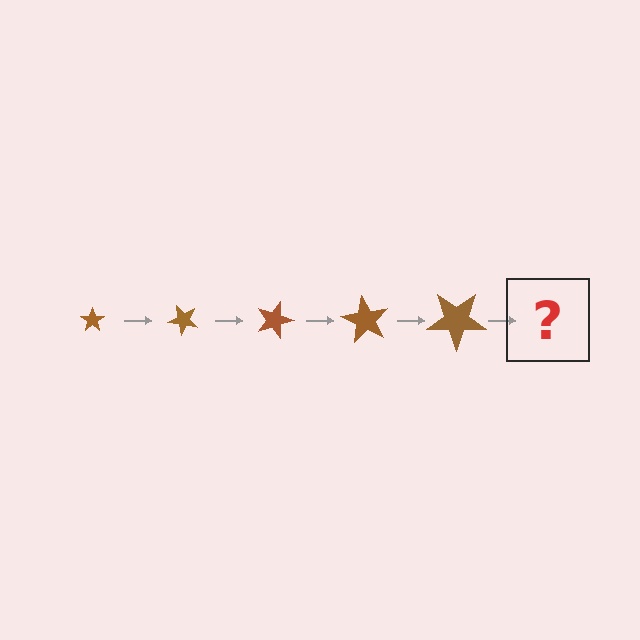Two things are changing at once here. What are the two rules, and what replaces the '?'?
The two rules are that the star grows larger each step and it rotates 45 degrees each step. The '?' should be a star, larger than the previous one and rotated 225 degrees from the start.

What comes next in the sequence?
The next element should be a star, larger than the previous one and rotated 225 degrees from the start.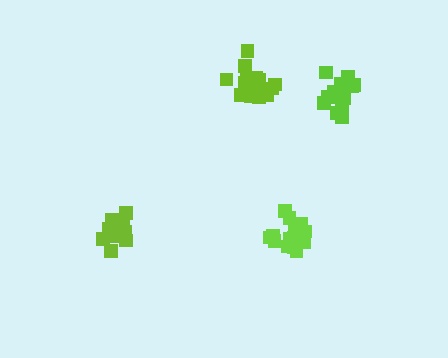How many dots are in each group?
Group 1: 18 dots, Group 2: 15 dots, Group 3: 15 dots, Group 4: 19 dots (67 total).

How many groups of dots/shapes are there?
There are 4 groups.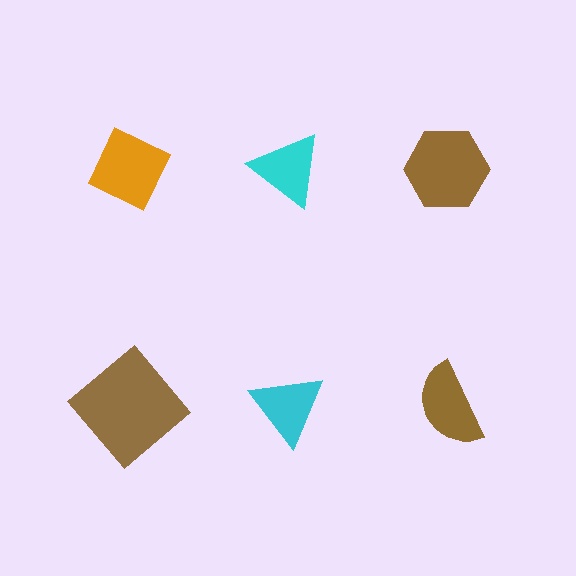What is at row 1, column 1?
An orange diamond.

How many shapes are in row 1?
3 shapes.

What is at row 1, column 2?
A cyan triangle.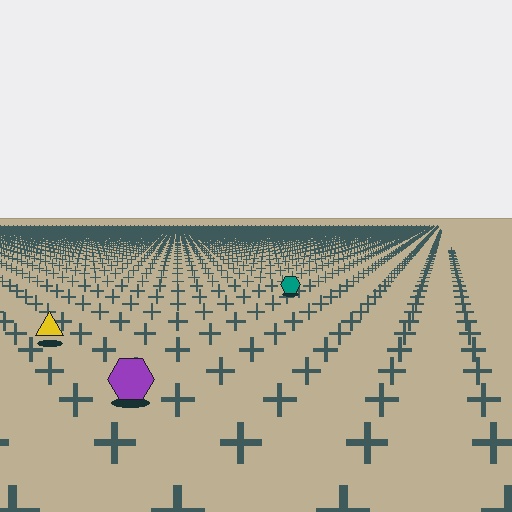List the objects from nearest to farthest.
From nearest to farthest: the purple hexagon, the yellow triangle, the teal hexagon.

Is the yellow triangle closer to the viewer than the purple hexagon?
No. The purple hexagon is closer — you can tell from the texture gradient: the ground texture is coarser near it.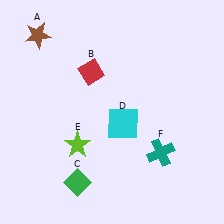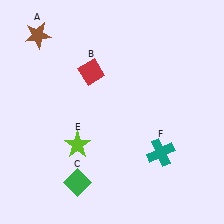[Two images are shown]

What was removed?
The cyan square (D) was removed in Image 2.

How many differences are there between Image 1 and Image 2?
There is 1 difference between the two images.